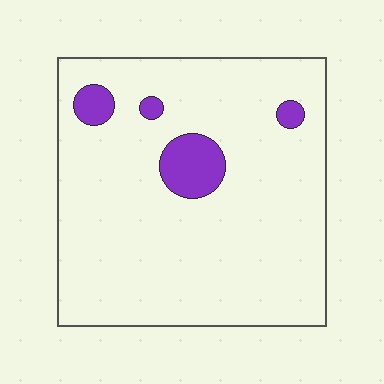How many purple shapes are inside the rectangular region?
4.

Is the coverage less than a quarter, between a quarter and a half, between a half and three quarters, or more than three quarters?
Less than a quarter.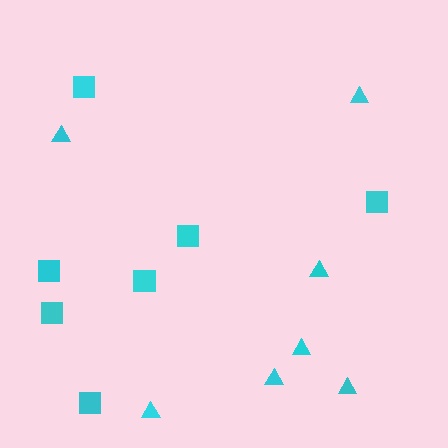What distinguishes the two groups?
There are 2 groups: one group of triangles (7) and one group of squares (7).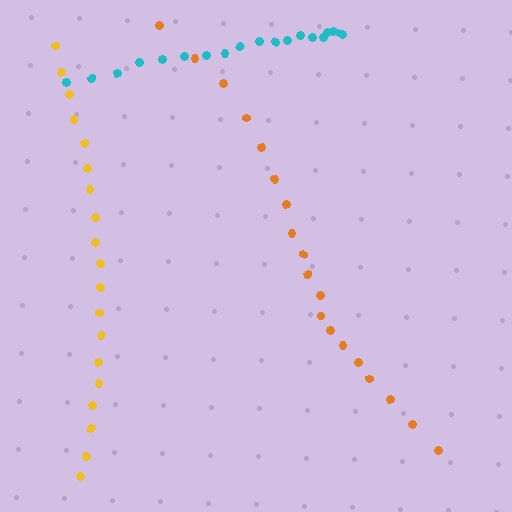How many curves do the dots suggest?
There are 3 distinct paths.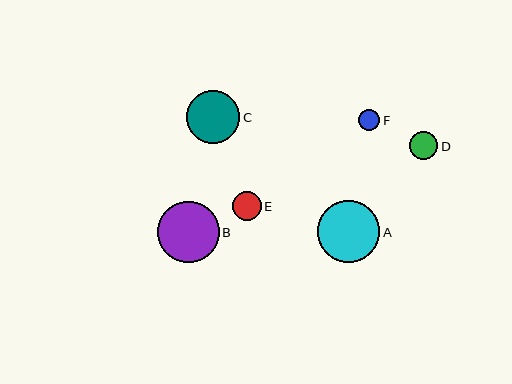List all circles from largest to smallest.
From largest to smallest: A, B, C, E, D, F.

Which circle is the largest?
Circle A is the largest with a size of approximately 62 pixels.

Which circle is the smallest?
Circle F is the smallest with a size of approximately 21 pixels.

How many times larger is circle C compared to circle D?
Circle C is approximately 1.9 times the size of circle D.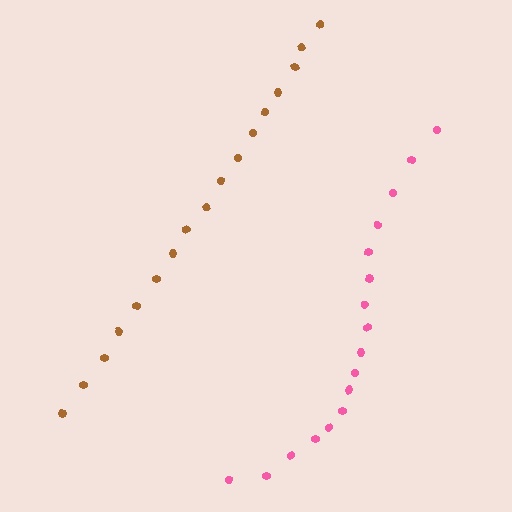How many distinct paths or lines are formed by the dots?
There are 2 distinct paths.